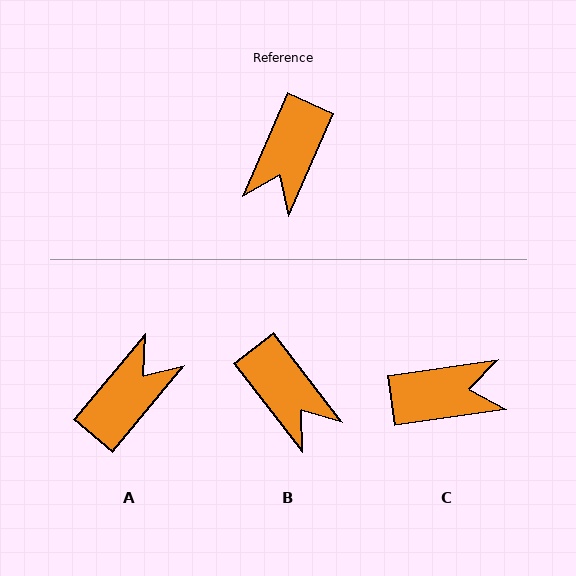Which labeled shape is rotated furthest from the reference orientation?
A, about 164 degrees away.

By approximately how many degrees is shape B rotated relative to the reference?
Approximately 61 degrees counter-clockwise.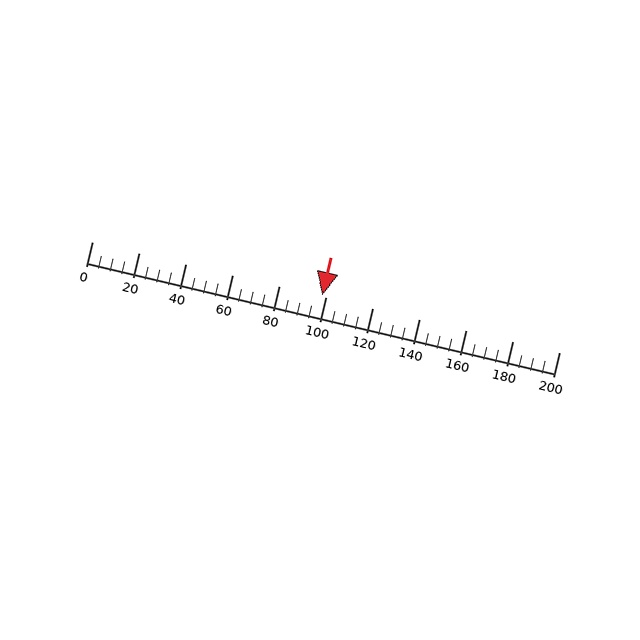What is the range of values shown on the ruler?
The ruler shows values from 0 to 200.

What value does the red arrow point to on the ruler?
The red arrow points to approximately 98.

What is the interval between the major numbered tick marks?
The major tick marks are spaced 20 units apart.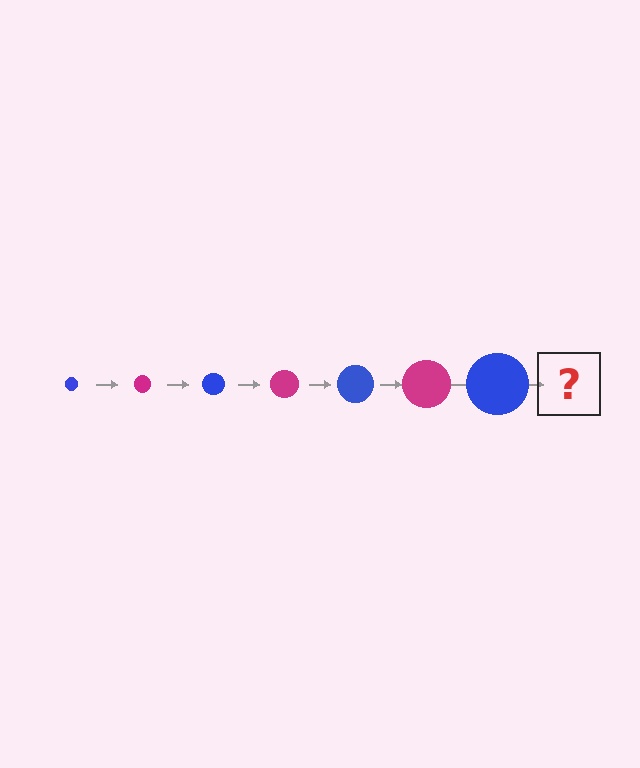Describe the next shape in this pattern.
It should be a magenta circle, larger than the previous one.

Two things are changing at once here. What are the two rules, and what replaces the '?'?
The two rules are that the circle grows larger each step and the color cycles through blue and magenta. The '?' should be a magenta circle, larger than the previous one.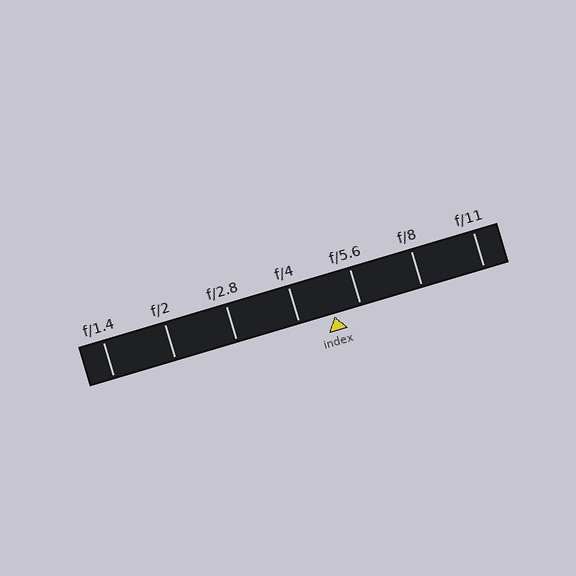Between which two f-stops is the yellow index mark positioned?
The index mark is between f/4 and f/5.6.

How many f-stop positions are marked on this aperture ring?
There are 7 f-stop positions marked.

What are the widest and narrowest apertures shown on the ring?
The widest aperture shown is f/1.4 and the narrowest is f/11.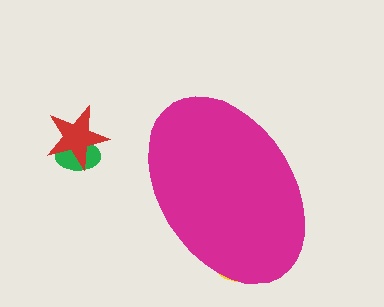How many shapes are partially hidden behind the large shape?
1 shape is partially hidden.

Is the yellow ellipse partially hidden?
Yes, the yellow ellipse is partially hidden behind the magenta ellipse.